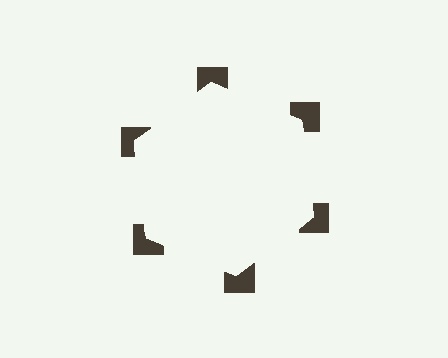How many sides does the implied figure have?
6 sides.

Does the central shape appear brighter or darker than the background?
It typically appears slightly brighter than the background, even though no actual brightness change is drawn.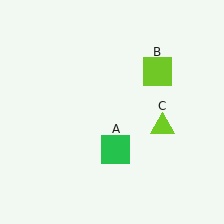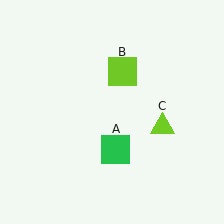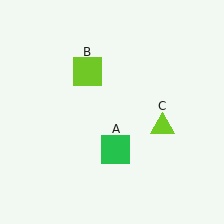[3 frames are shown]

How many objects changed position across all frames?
1 object changed position: lime square (object B).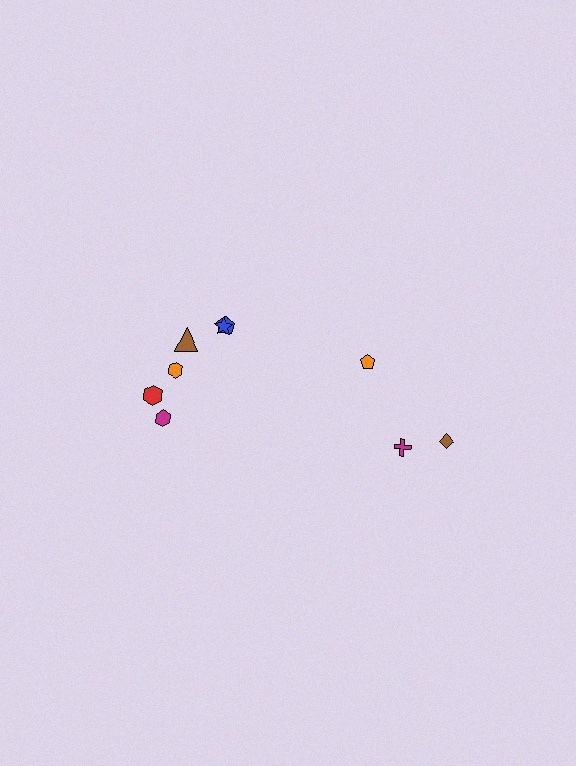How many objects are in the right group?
There are 3 objects.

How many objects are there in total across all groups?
There are 9 objects.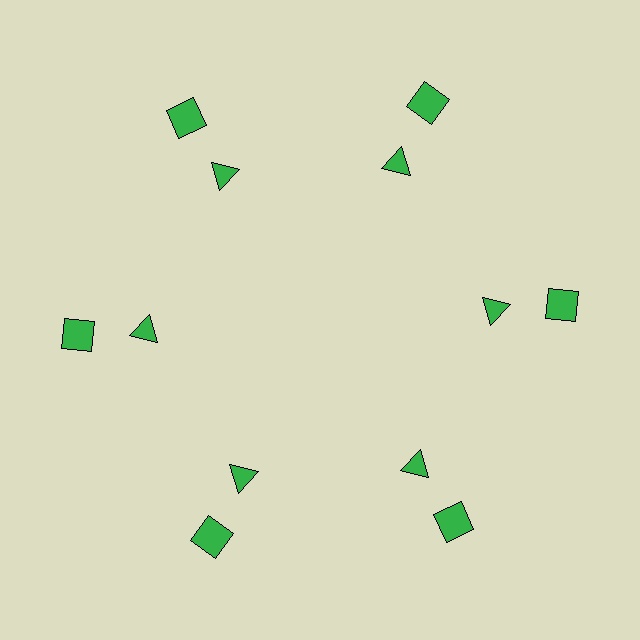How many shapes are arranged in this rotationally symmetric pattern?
There are 12 shapes, arranged in 6 groups of 2.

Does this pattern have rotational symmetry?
Yes, this pattern has 6-fold rotational symmetry. It looks the same after rotating 60 degrees around the center.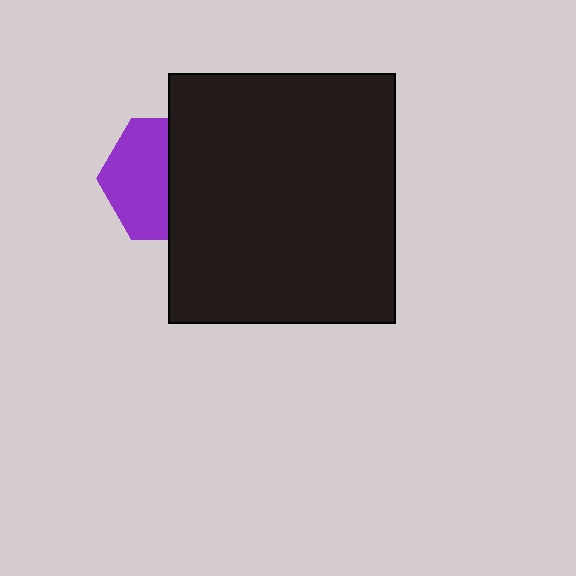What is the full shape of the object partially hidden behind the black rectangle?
The partially hidden object is a purple hexagon.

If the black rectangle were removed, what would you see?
You would see the complete purple hexagon.